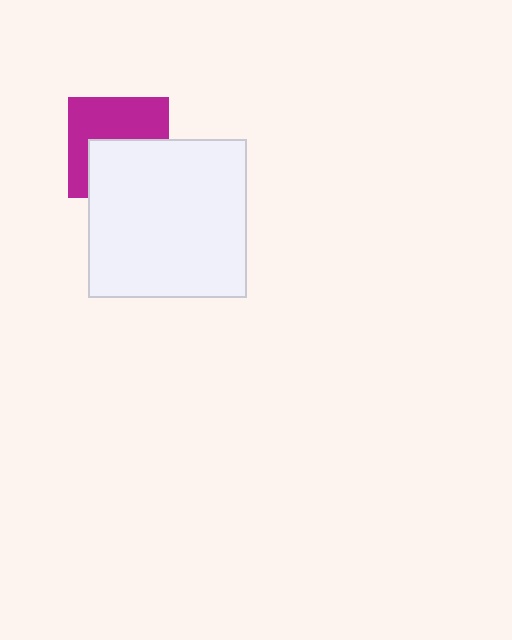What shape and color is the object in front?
The object in front is a white square.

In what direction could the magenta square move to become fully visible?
The magenta square could move up. That would shift it out from behind the white square entirely.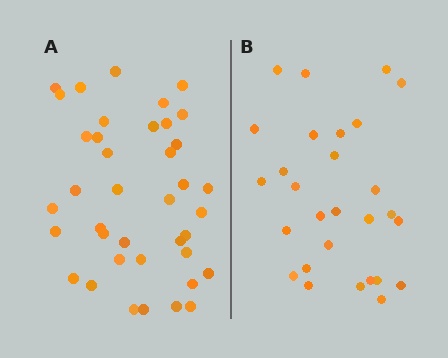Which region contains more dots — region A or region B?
Region A (the left region) has more dots.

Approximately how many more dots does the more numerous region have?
Region A has roughly 12 or so more dots than region B.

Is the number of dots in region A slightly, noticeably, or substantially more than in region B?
Region A has noticeably more, but not dramatically so. The ratio is roughly 1.4 to 1.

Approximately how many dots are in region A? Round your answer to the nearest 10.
About 40 dots. (The exact count is 39, which rounds to 40.)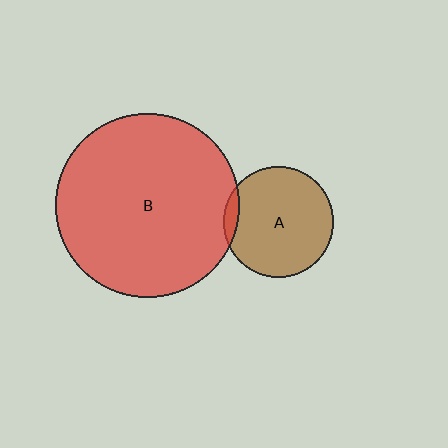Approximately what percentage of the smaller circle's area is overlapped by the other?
Approximately 5%.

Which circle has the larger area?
Circle B (red).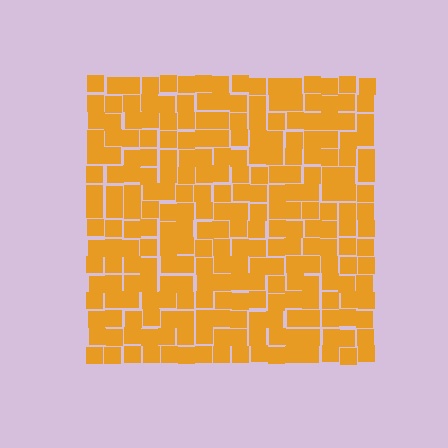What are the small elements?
The small elements are squares.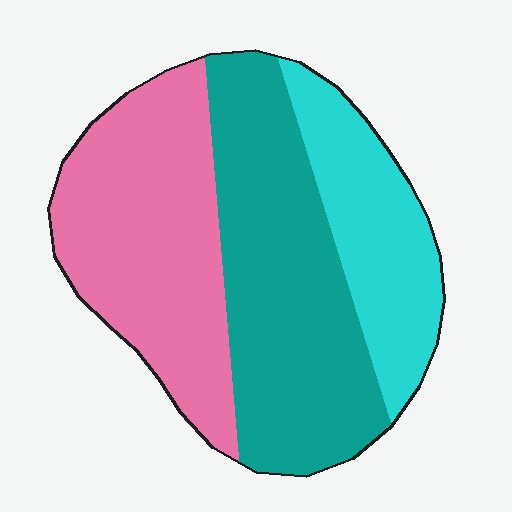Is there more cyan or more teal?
Teal.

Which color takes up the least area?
Cyan, at roughly 20%.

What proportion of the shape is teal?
Teal covers around 40% of the shape.